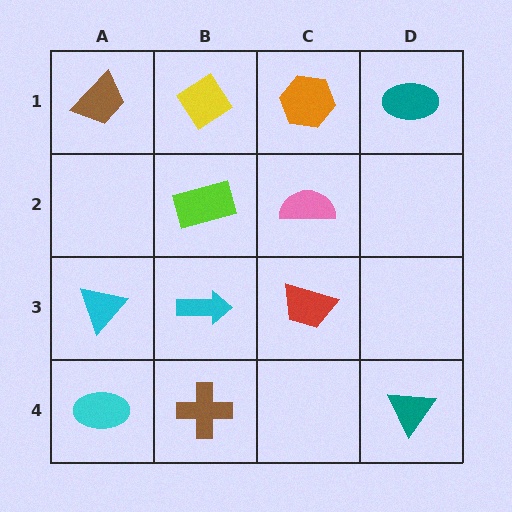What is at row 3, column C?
A red trapezoid.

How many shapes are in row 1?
4 shapes.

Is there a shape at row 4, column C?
No, that cell is empty.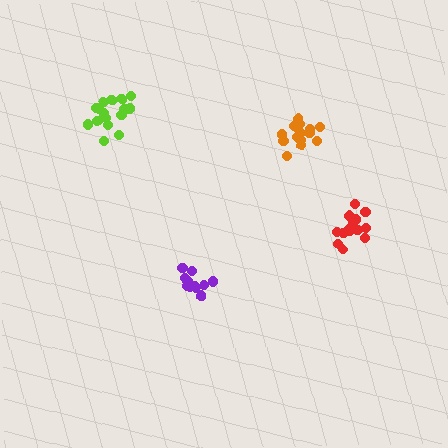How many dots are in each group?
Group 1: 11 dots, Group 2: 17 dots, Group 3: 15 dots, Group 4: 17 dots (60 total).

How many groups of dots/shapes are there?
There are 4 groups.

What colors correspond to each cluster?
The clusters are colored: purple, lime, orange, red.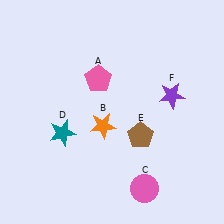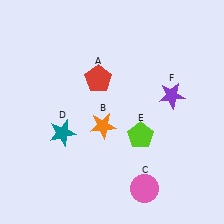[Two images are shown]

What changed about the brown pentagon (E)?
In Image 1, E is brown. In Image 2, it changed to lime.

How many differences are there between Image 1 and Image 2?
There are 2 differences between the two images.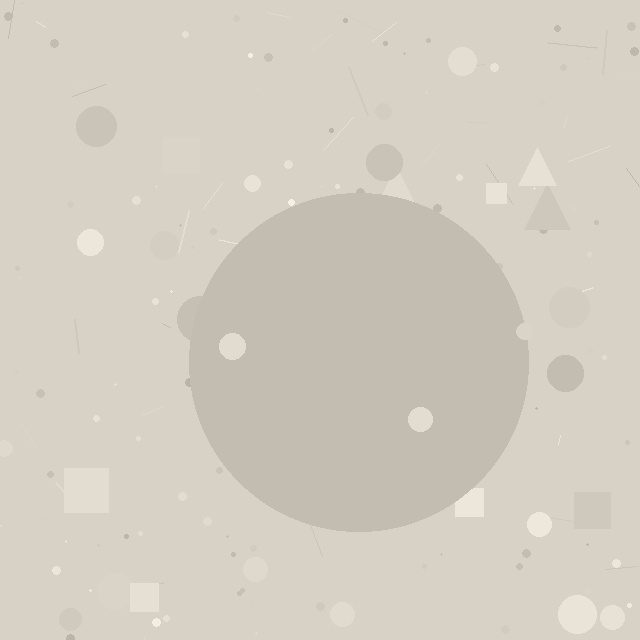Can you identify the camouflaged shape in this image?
The camouflaged shape is a circle.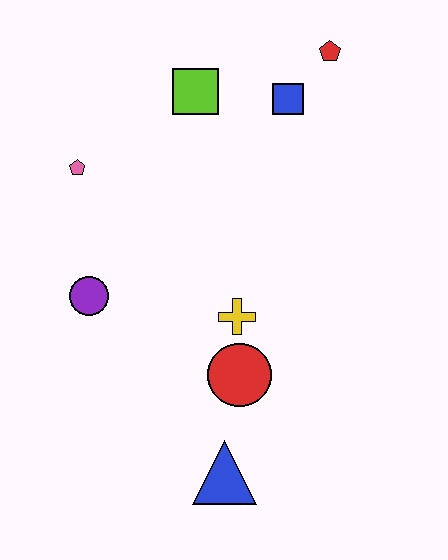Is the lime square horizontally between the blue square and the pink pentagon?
Yes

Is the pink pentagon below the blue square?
Yes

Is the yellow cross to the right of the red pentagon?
No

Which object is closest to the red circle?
The yellow cross is closest to the red circle.